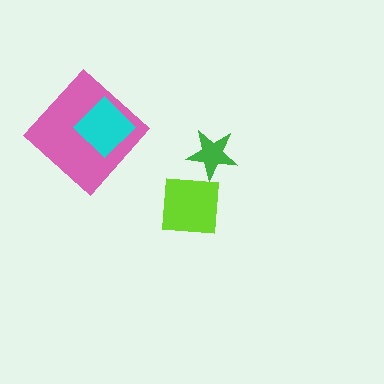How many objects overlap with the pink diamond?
1 object overlaps with the pink diamond.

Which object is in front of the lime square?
The green star is in front of the lime square.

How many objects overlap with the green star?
1 object overlaps with the green star.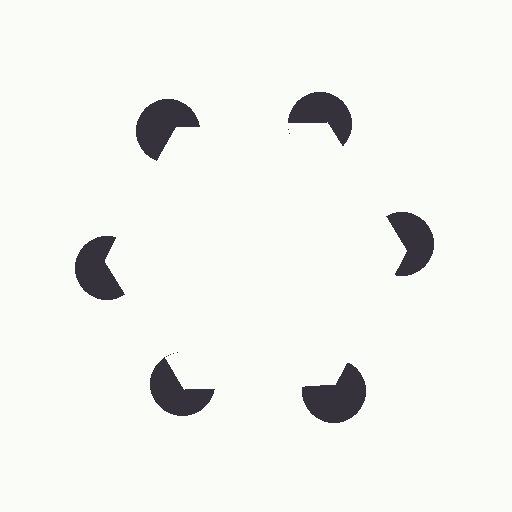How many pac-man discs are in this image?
There are 6 — one at each vertex of the illusory hexagon.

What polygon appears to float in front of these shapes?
An illusory hexagon — its edges are inferred from the aligned wedge cuts in the pac-man discs, not physically drawn.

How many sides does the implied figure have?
6 sides.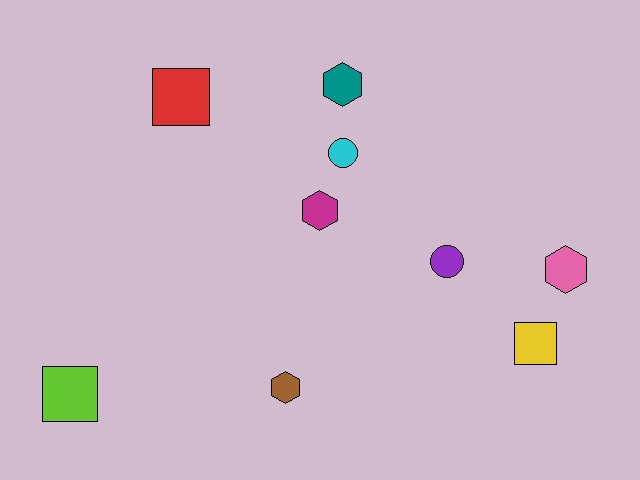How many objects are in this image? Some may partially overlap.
There are 9 objects.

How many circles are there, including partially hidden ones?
There are 2 circles.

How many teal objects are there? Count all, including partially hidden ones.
There is 1 teal object.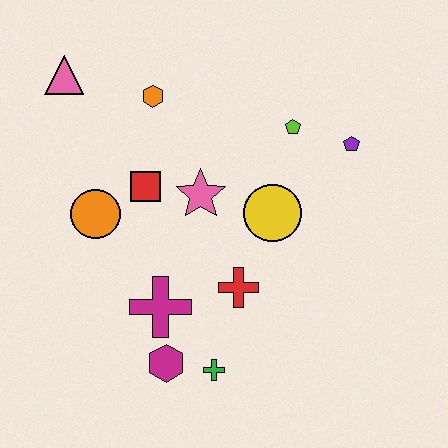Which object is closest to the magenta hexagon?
The green cross is closest to the magenta hexagon.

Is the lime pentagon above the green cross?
Yes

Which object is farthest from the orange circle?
The purple pentagon is farthest from the orange circle.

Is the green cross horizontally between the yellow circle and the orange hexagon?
Yes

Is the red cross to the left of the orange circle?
No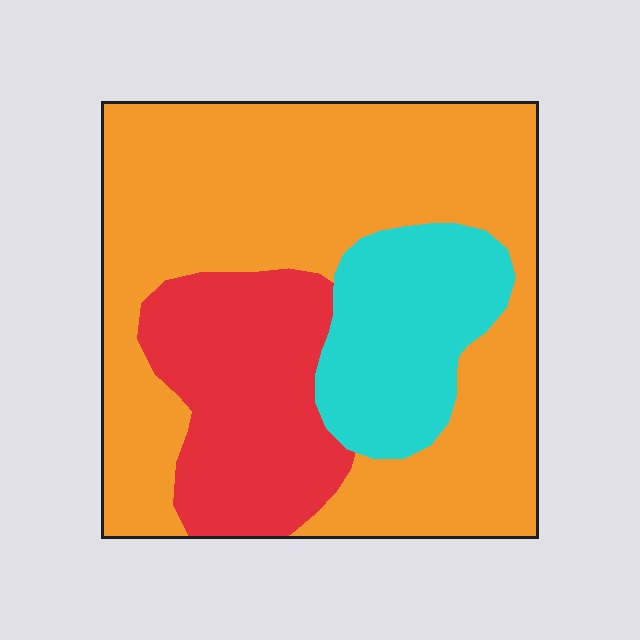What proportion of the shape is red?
Red covers about 20% of the shape.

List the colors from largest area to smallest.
From largest to smallest: orange, red, cyan.